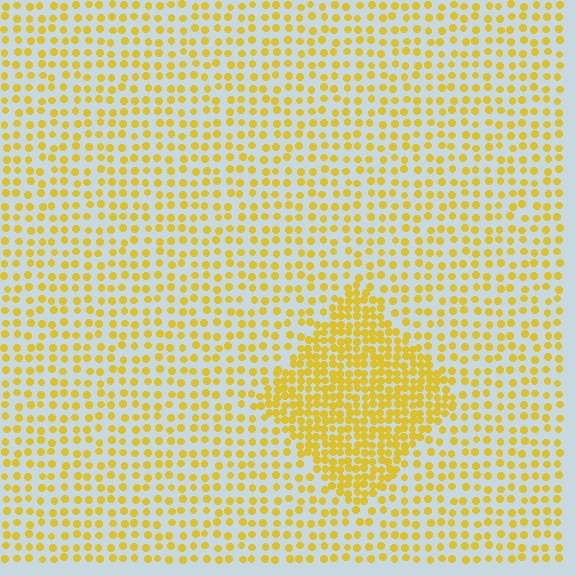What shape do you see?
I see a diamond.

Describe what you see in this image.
The image contains small yellow elements arranged at two different densities. A diamond-shaped region is visible where the elements are more densely packed than the surrounding area.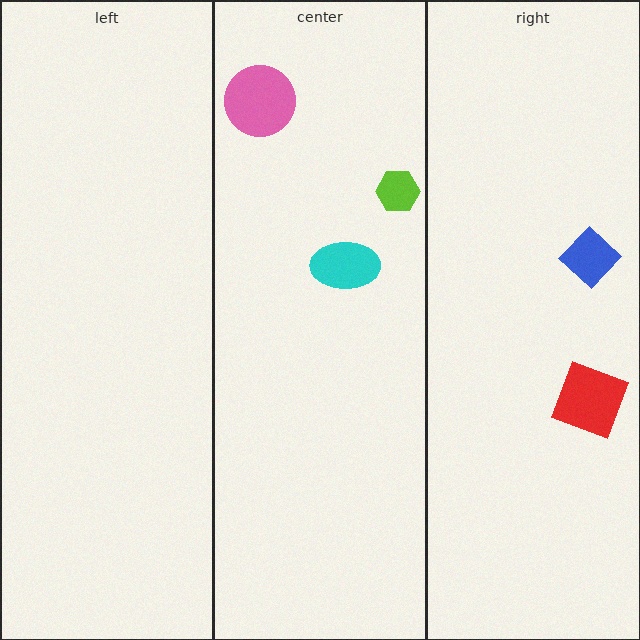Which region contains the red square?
The right region.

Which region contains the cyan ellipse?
The center region.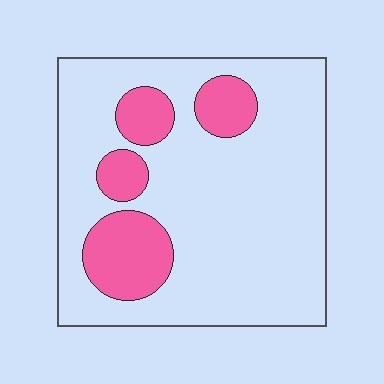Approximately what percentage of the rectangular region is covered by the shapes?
Approximately 20%.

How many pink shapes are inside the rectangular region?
4.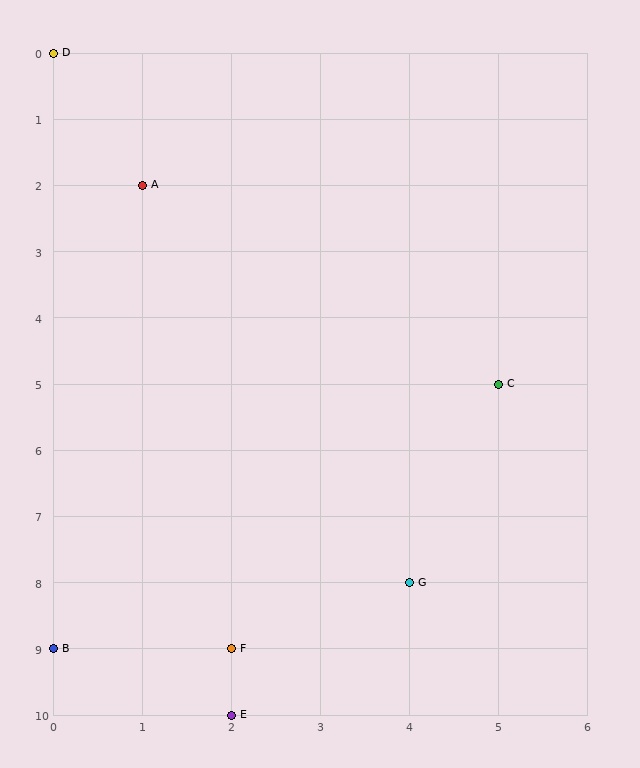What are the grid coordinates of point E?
Point E is at grid coordinates (2, 10).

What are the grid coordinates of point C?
Point C is at grid coordinates (5, 5).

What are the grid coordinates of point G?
Point G is at grid coordinates (4, 8).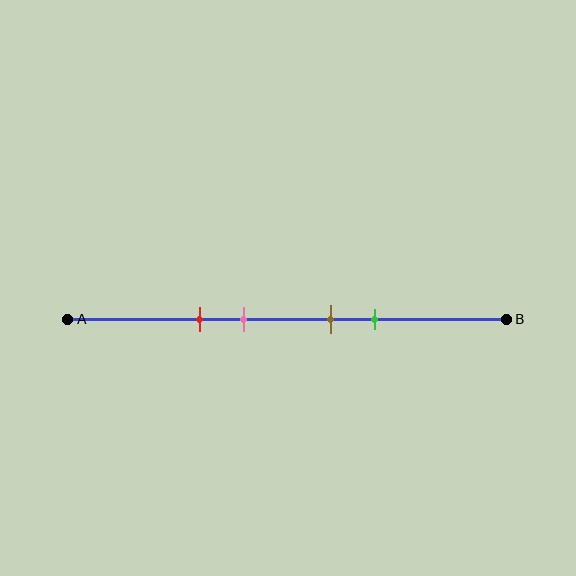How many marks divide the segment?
There are 4 marks dividing the segment.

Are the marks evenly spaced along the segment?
No, the marks are not evenly spaced.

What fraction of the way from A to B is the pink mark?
The pink mark is approximately 40% (0.4) of the way from A to B.